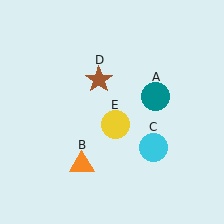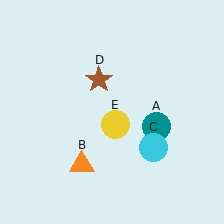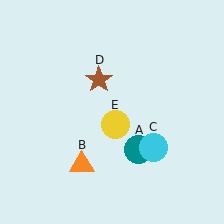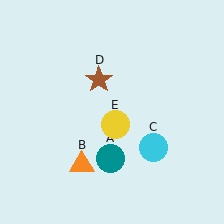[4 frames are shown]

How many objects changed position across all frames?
1 object changed position: teal circle (object A).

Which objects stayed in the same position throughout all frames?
Orange triangle (object B) and cyan circle (object C) and brown star (object D) and yellow circle (object E) remained stationary.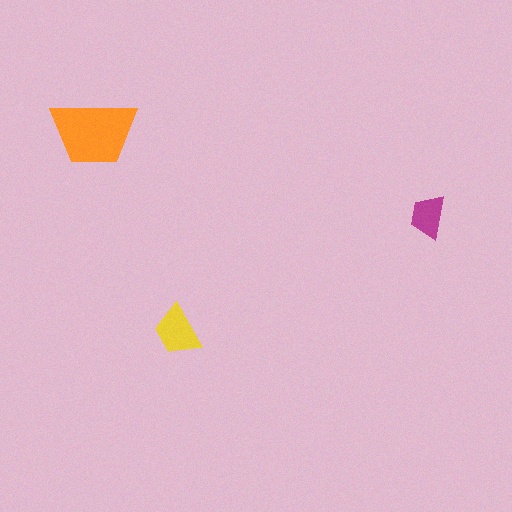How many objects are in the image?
There are 3 objects in the image.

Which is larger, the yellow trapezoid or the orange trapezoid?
The orange one.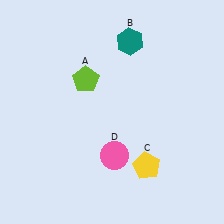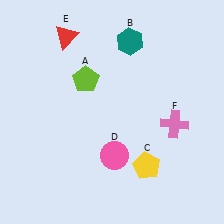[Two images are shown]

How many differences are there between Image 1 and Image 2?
There are 2 differences between the two images.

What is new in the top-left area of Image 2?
A red triangle (E) was added in the top-left area of Image 2.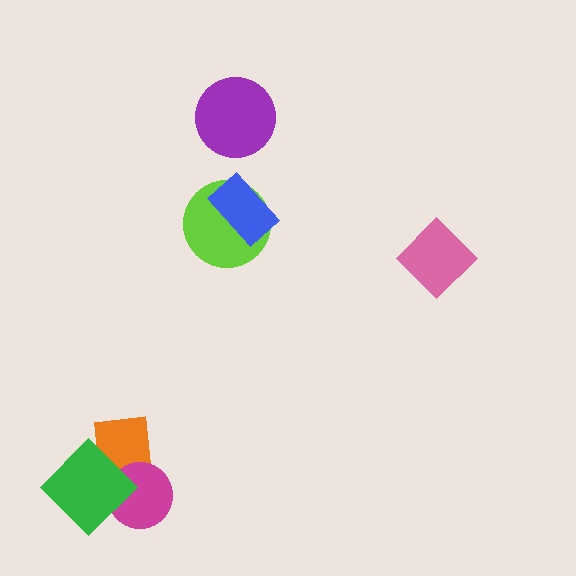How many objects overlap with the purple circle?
0 objects overlap with the purple circle.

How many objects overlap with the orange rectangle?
2 objects overlap with the orange rectangle.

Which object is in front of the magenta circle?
The green diamond is in front of the magenta circle.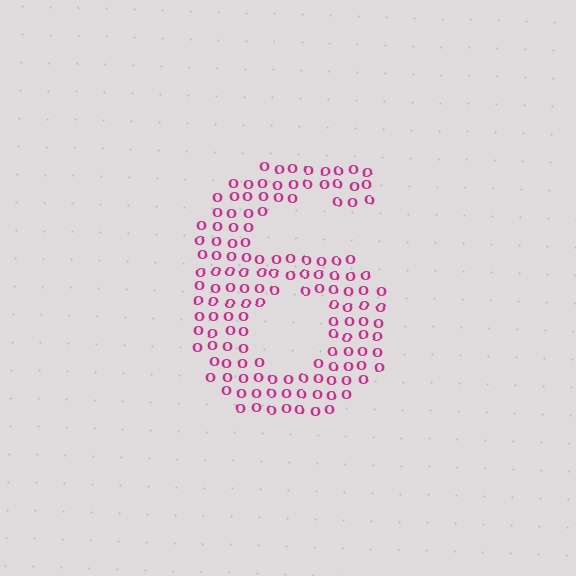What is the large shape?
The large shape is the digit 6.